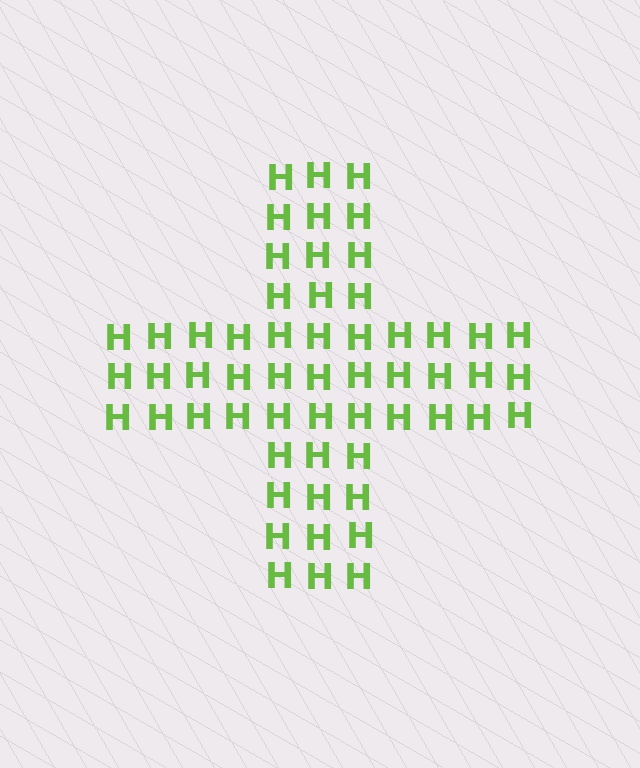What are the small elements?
The small elements are letter H's.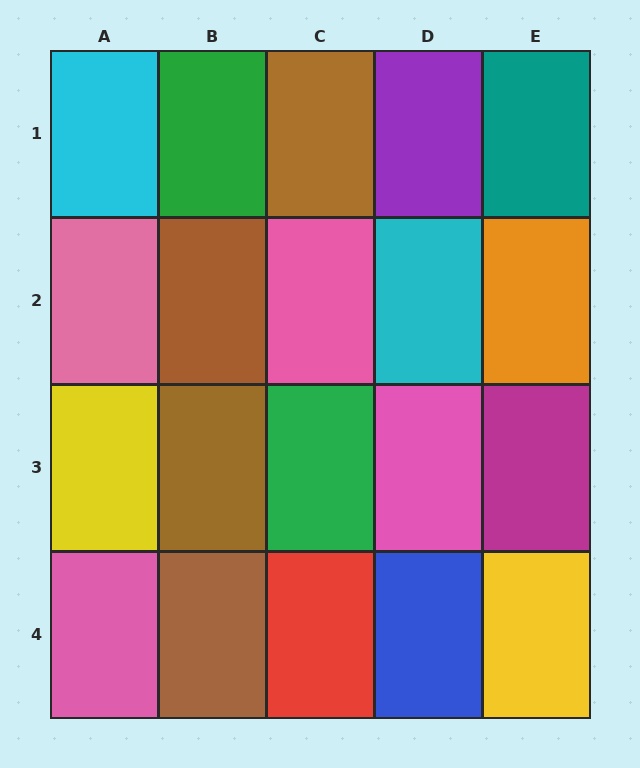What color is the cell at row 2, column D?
Cyan.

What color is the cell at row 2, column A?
Pink.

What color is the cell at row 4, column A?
Pink.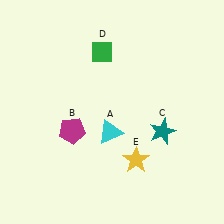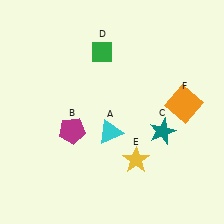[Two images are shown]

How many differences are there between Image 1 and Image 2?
There is 1 difference between the two images.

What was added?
An orange square (F) was added in Image 2.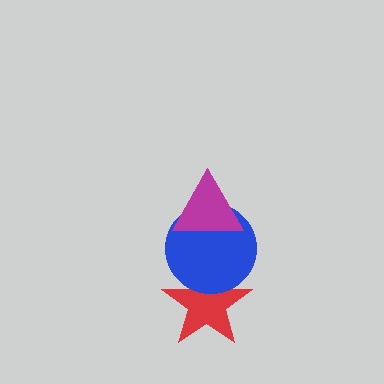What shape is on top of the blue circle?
The magenta triangle is on top of the blue circle.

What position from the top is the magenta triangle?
The magenta triangle is 1st from the top.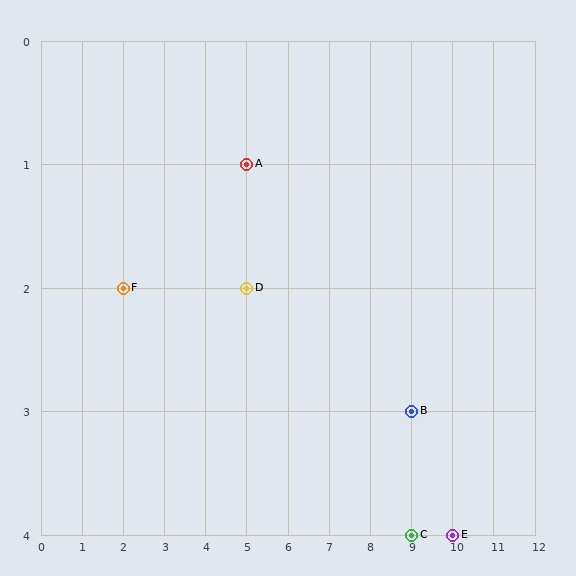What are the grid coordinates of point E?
Point E is at grid coordinates (10, 4).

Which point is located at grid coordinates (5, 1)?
Point A is at (5, 1).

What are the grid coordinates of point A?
Point A is at grid coordinates (5, 1).